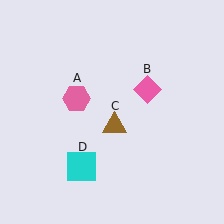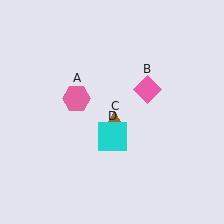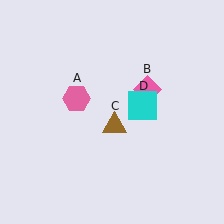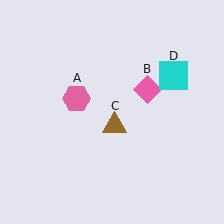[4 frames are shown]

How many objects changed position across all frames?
1 object changed position: cyan square (object D).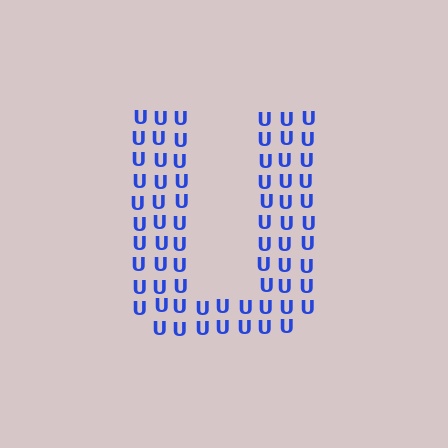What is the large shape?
The large shape is the letter U.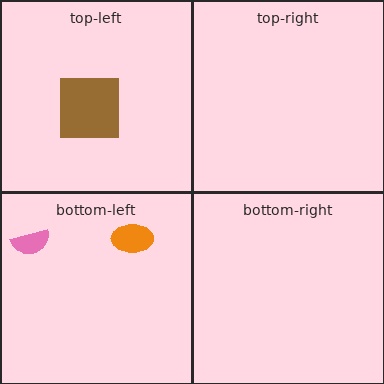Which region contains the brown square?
The top-left region.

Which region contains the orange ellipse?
The bottom-left region.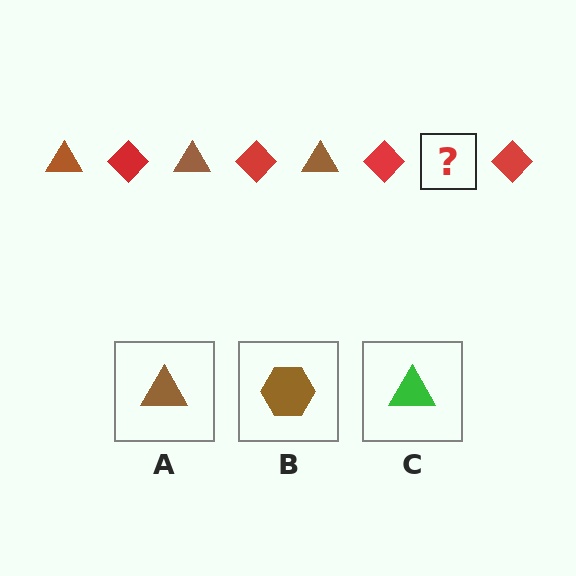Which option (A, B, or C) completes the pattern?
A.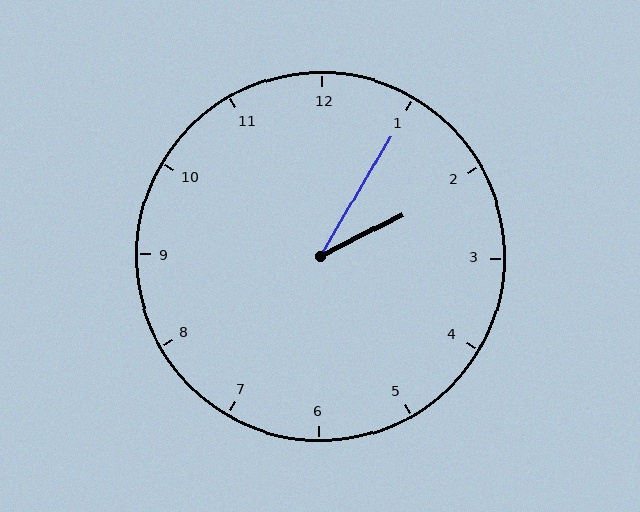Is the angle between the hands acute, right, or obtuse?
It is acute.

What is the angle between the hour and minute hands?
Approximately 32 degrees.